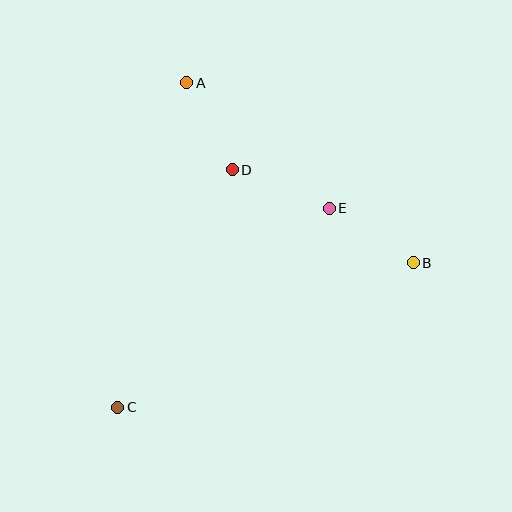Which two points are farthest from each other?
Points A and C are farthest from each other.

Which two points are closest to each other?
Points A and D are closest to each other.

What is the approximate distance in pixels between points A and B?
The distance between A and B is approximately 289 pixels.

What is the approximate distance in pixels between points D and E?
The distance between D and E is approximately 104 pixels.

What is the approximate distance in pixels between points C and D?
The distance between C and D is approximately 264 pixels.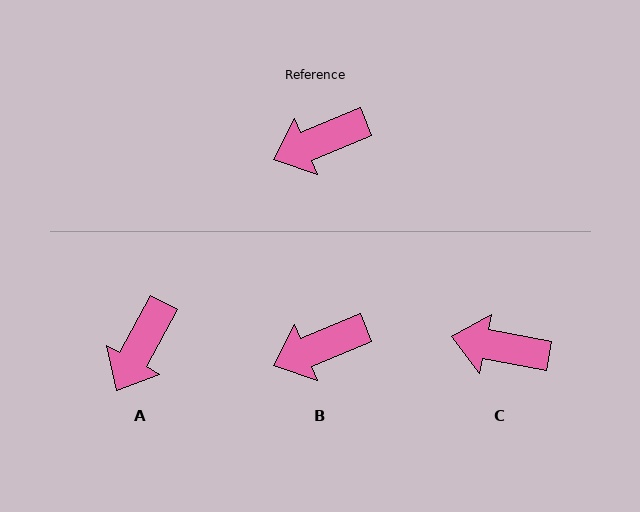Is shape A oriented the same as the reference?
No, it is off by about 39 degrees.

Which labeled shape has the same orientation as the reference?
B.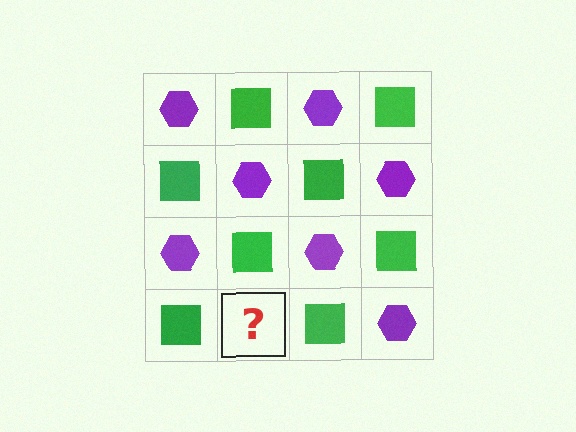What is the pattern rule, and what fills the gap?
The rule is that it alternates purple hexagon and green square in a checkerboard pattern. The gap should be filled with a purple hexagon.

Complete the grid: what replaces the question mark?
The question mark should be replaced with a purple hexagon.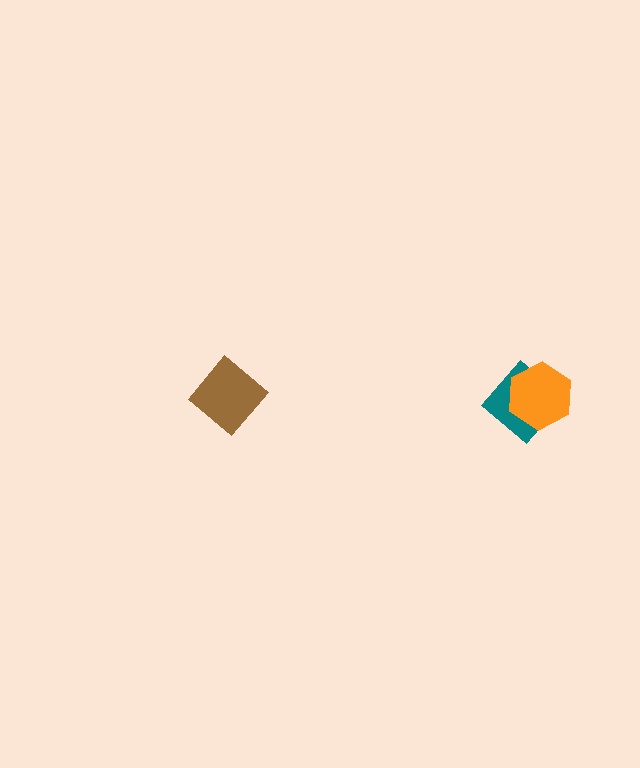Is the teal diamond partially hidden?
Yes, it is partially covered by another shape.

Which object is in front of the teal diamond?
The orange hexagon is in front of the teal diamond.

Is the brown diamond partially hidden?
No, no other shape covers it.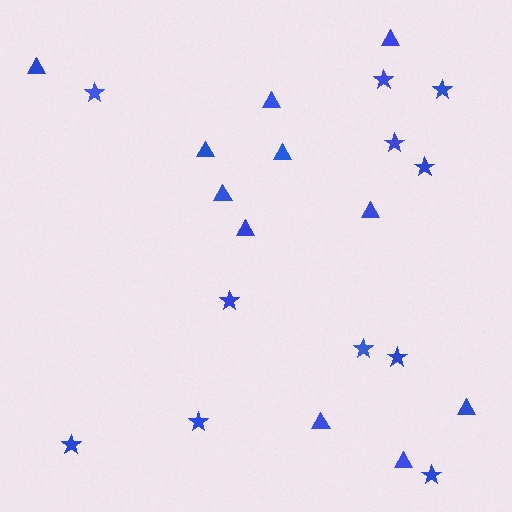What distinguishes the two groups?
There are 2 groups: one group of stars (11) and one group of triangles (11).